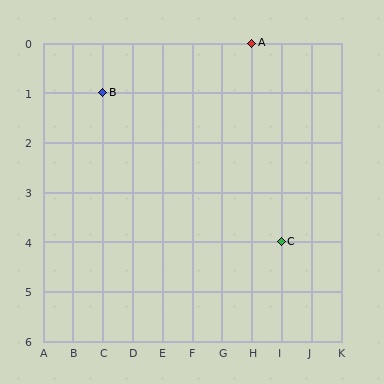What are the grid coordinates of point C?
Point C is at grid coordinates (I, 4).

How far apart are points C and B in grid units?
Points C and B are 6 columns and 3 rows apart (about 6.7 grid units diagonally).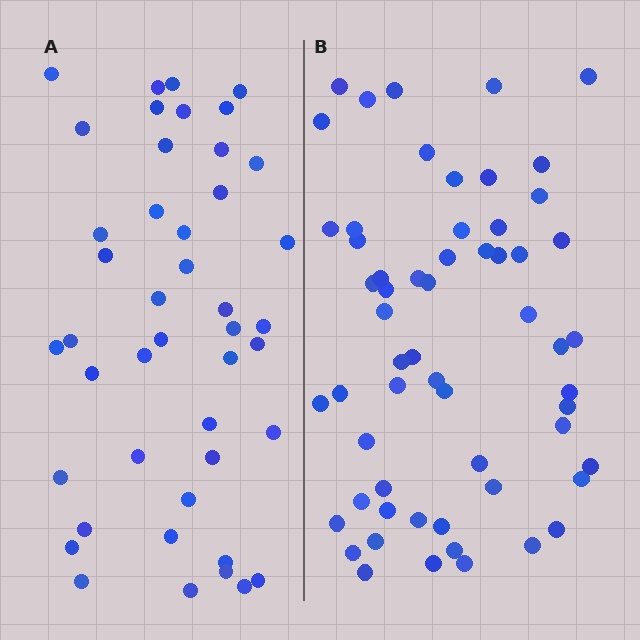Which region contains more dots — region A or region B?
Region B (the right region) has more dots.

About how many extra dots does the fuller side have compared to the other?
Region B has approximately 15 more dots than region A.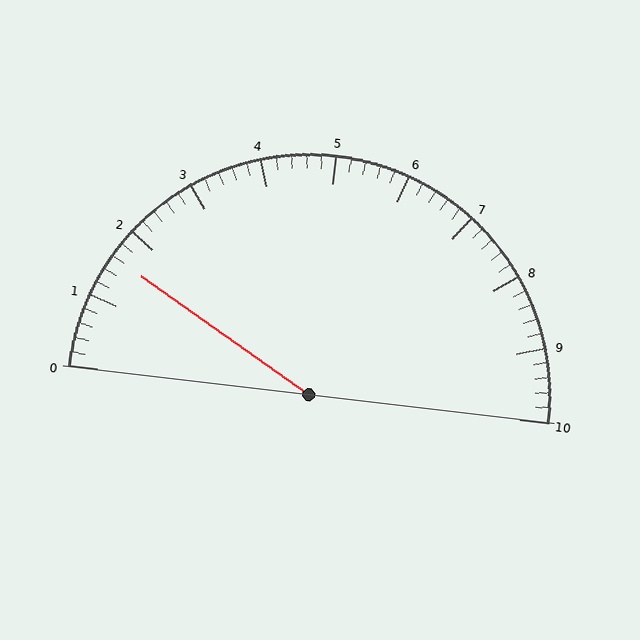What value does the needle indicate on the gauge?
The needle indicates approximately 1.6.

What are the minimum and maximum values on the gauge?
The gauge ranges from 0 to 10.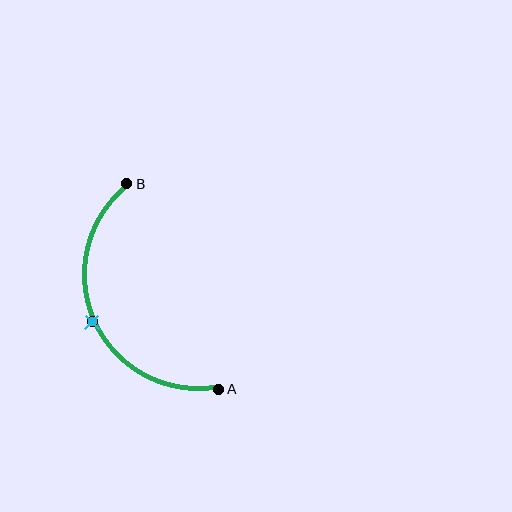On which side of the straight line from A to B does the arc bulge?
The arc bulges to the left of the straight line connecting A and B.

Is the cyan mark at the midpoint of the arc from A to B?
Yes. The cyan mark lies on the arc at equal arc-length from both A and B — it is the arc midpoint.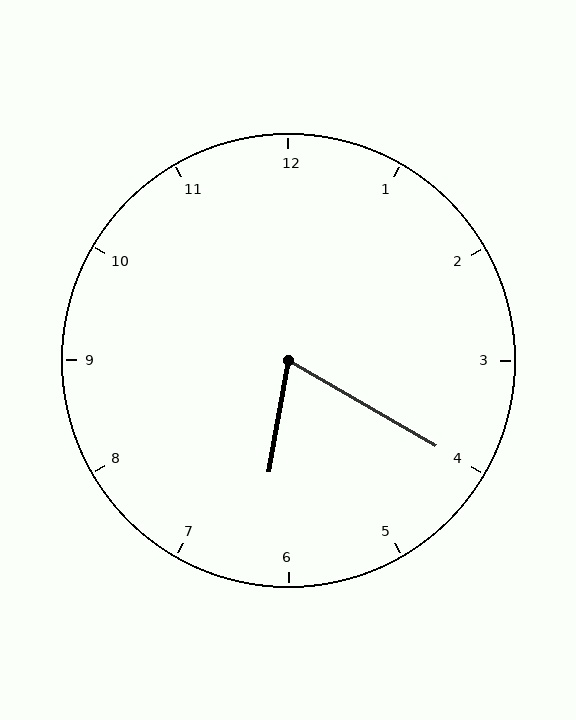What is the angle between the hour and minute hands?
Approximately 70 degrees.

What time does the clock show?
6:20.